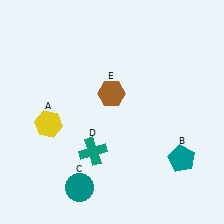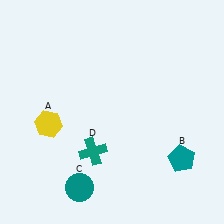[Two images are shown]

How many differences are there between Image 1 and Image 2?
There is 1 difference between the two images.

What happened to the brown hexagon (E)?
The brown hexagon (E) was removed in Image 2. It was in the top-left area of Image 1.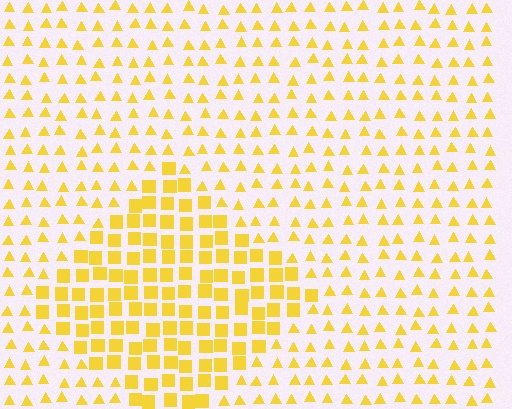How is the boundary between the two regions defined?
The boundary is defined by a change in element shape: squares inside vs. triangles outside. All elements share the same color and spacing.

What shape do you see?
I see a diamond.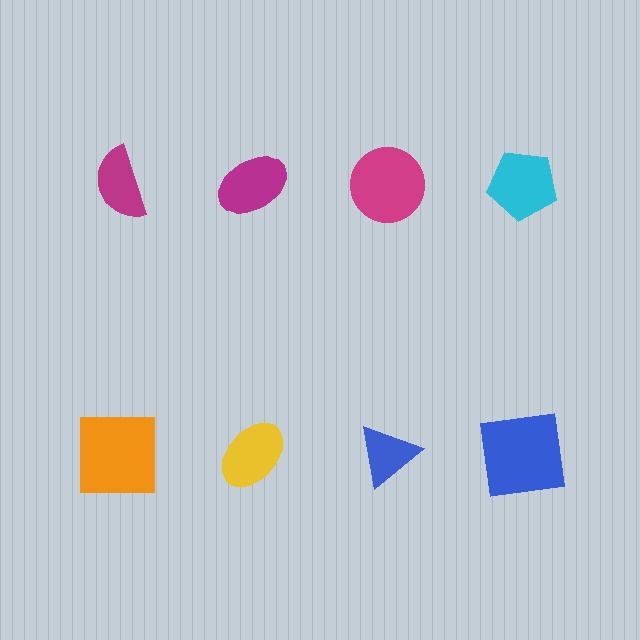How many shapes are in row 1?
4 shapes.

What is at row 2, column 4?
A blue square.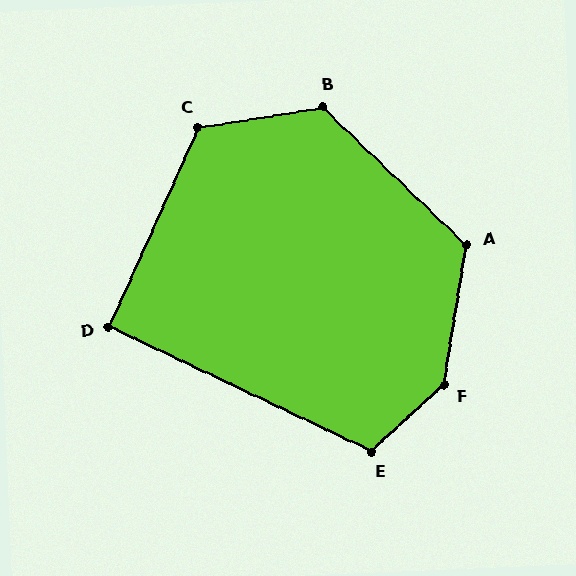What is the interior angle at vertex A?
Approximately 125 degrees (obtuse).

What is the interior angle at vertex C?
Approximately 123 degrees (obtuse).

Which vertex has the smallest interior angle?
D, at approximately 91 degrees.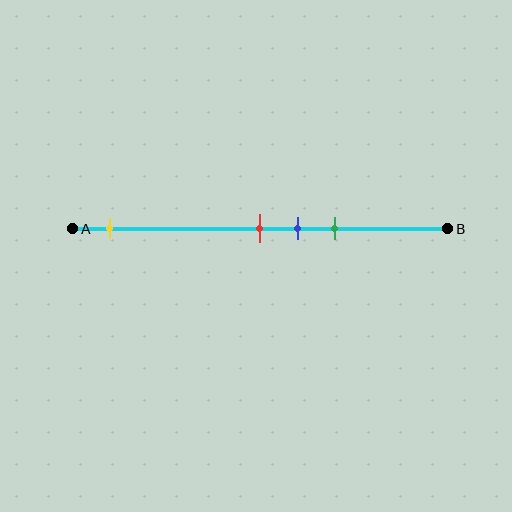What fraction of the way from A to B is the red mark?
The red mark is approximately 50% (0.5) of the way from A to B.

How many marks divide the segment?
There are 4 marks dividing the segment.